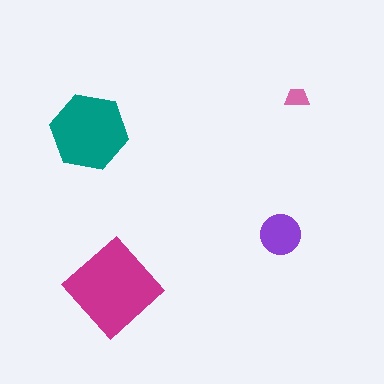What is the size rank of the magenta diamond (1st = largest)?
1st.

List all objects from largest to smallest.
The magenta diamond, the teal hexagon, the purple circle, the pink trapezoid.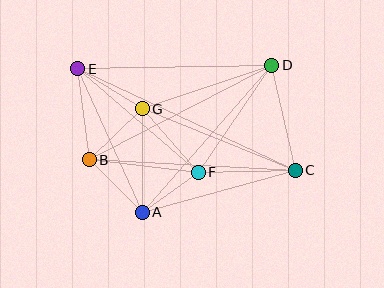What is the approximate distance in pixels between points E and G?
The distance between E and G is approximately 76 pixels.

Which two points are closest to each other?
Points A and F are closest to each other.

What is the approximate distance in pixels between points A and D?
The distance between A and D is approximately 196 pixels.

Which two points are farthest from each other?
Points C and E are farthest from each other.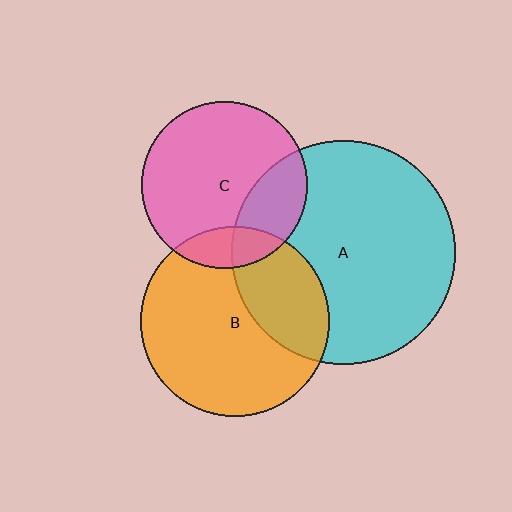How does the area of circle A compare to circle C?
Approximately 1.8 times.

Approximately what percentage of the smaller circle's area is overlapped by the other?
Approximately 15%.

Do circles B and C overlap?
Yes.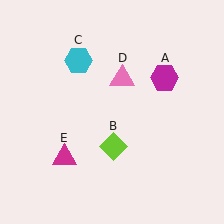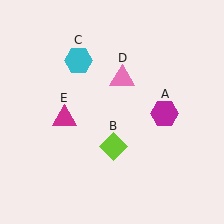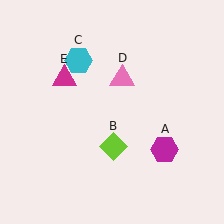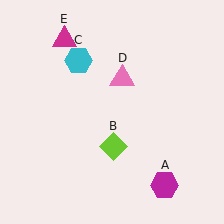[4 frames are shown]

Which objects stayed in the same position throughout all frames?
Lime diamond (object B) and cyan hexagon (object C) and pink triangle (object D) remained stationary.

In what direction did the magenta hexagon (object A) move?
The magenta hexagon (object A) moved down.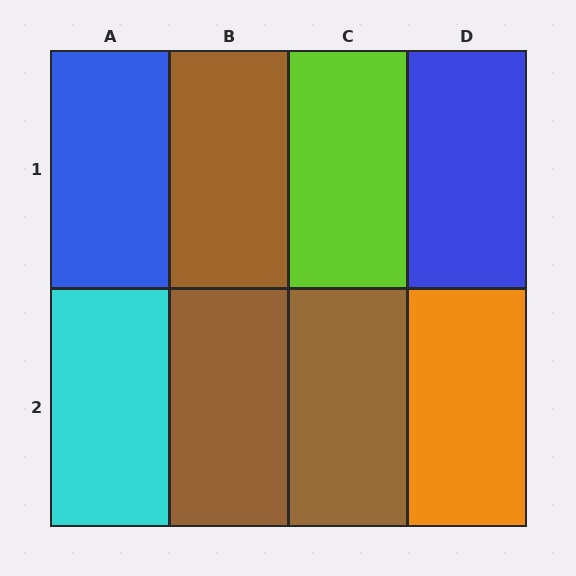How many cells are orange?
1 cell is orange.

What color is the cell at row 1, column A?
Blue.